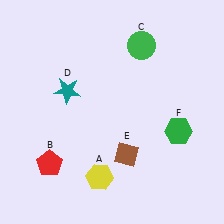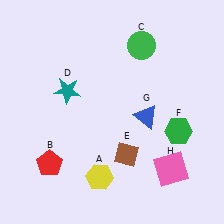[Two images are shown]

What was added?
A blue triangle (G), a pink square (H) were added in Image 2.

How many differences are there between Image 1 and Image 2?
There are 2 differences between the two images.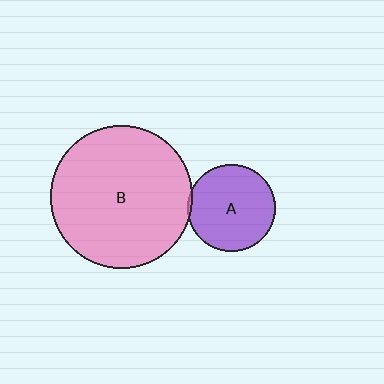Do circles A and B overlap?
Yes.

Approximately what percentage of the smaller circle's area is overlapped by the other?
Approximately 5%.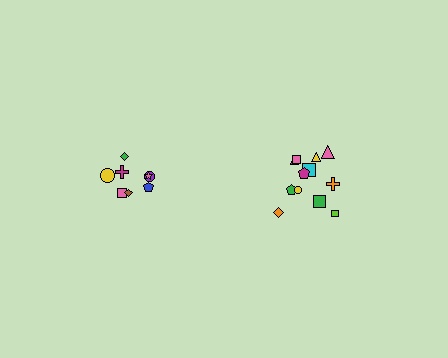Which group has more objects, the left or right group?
The right group.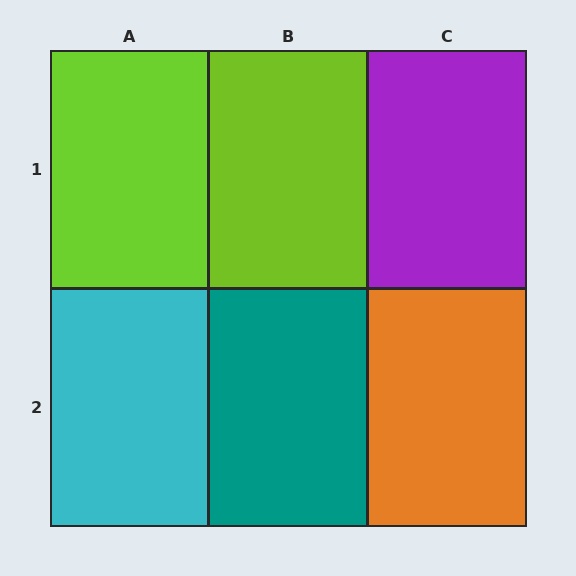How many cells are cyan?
1 cell is cyan.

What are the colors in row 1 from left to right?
Lime, lime, purple.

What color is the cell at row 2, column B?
Teal.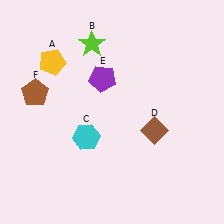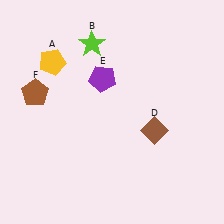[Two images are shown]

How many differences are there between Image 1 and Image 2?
There is 1 difference between the two images.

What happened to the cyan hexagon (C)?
The cyan hexagon (C) was removed in Image 2. It was in the bottom-left area of Image 1.